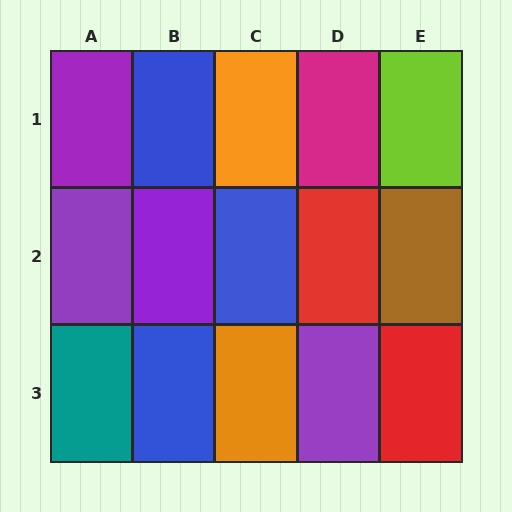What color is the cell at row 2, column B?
Purple.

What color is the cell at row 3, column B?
Blue.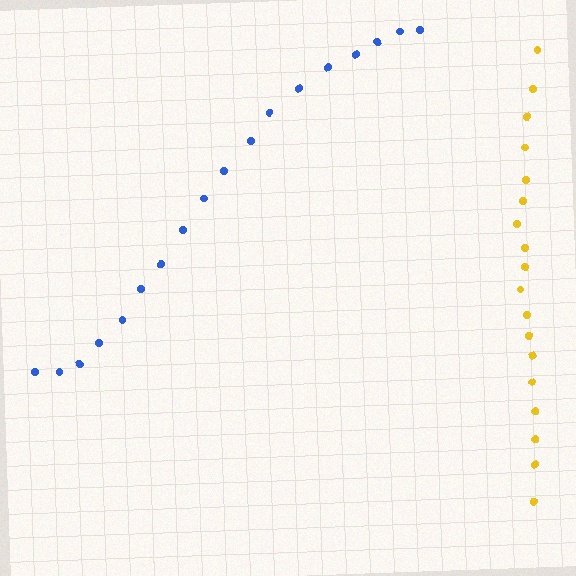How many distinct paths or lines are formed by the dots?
There are 2 distinct paths.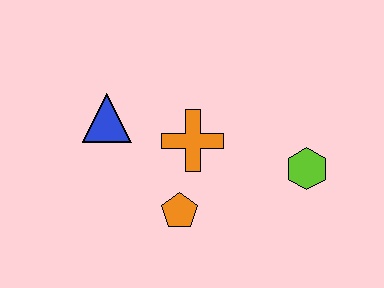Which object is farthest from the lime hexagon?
The blue triangle is farthest from the lime hexagon.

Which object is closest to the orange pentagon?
The orange cross is closest to the orange pentagon.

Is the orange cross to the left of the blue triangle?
No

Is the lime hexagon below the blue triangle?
Yes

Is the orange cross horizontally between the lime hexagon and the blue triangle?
Yes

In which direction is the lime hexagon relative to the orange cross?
The lime hexagon is to the right of the orange cross.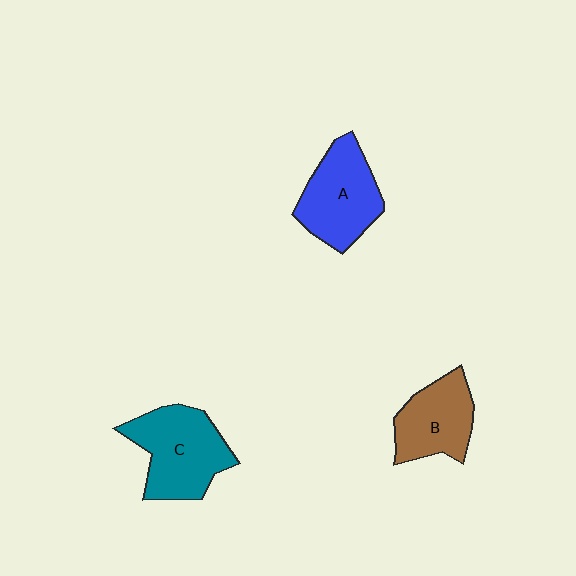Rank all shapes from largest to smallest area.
From largest to smallest: C (teal), A (blue), B (brown).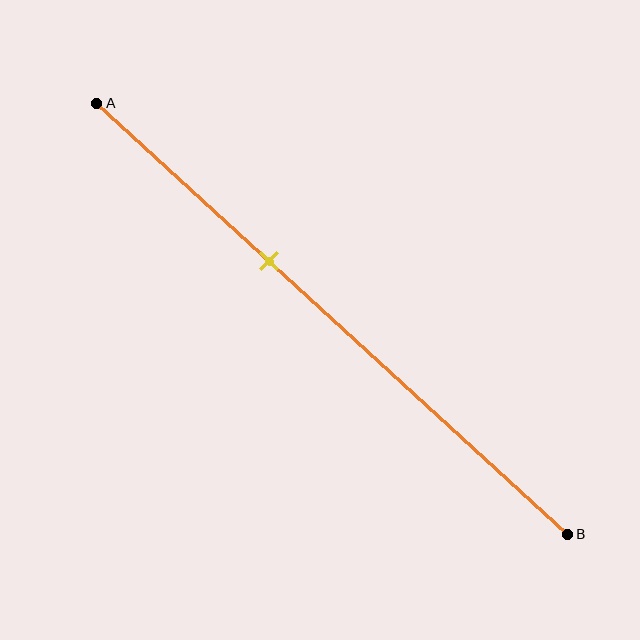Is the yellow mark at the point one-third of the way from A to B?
No, the mark is at about 35% from A, not at the 33% one-third point.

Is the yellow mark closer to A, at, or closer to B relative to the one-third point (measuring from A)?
The yellow mark is closer to point B than the one-third point of segment AB.